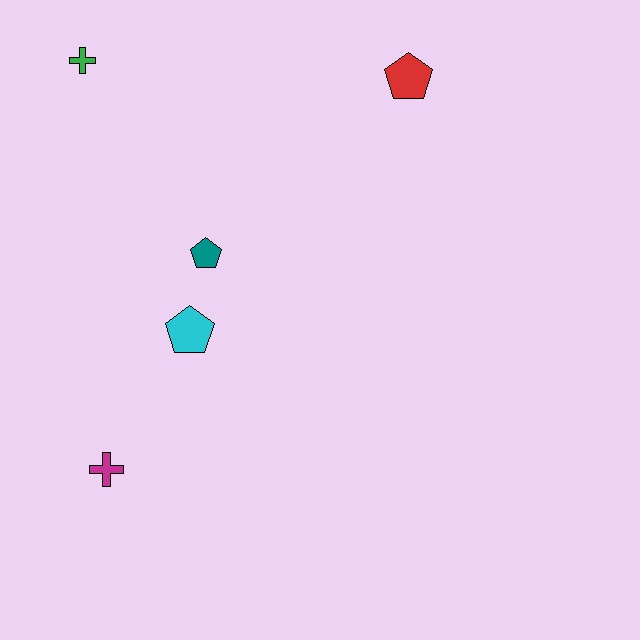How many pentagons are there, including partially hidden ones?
There are 3 pentagons.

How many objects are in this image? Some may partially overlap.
There are 5 objects.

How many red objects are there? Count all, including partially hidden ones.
There is 1 red object.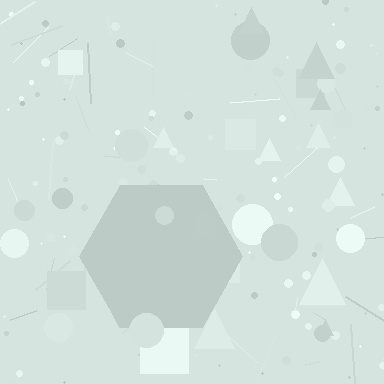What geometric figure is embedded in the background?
A hexagon is embedded in the background.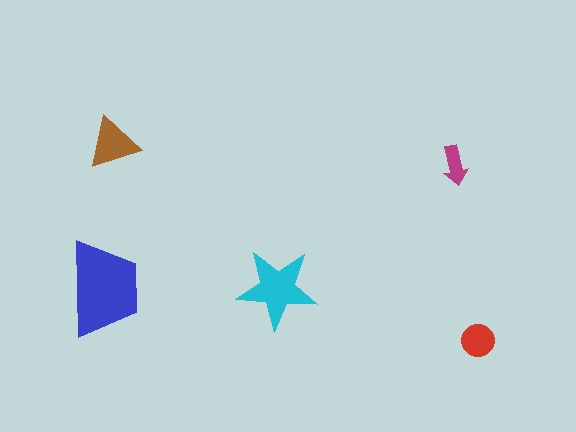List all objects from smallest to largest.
The magenta arrow, the red circle, the brown triangle, the cyan star, the blue trapezoid.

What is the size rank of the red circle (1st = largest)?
4th.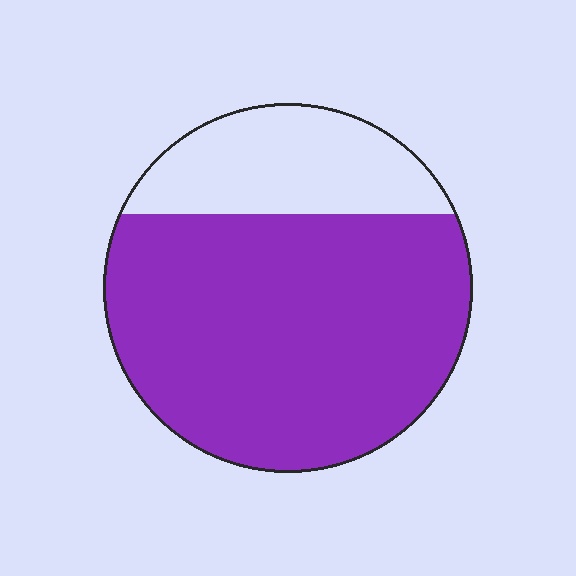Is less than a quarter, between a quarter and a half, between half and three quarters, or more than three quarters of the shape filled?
Between half and three quarters.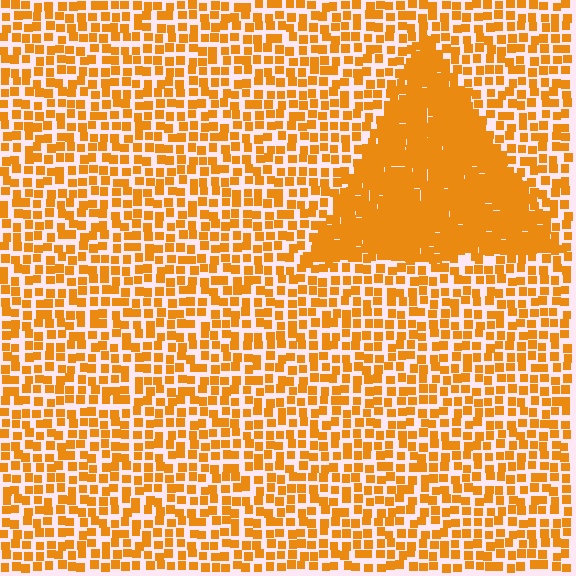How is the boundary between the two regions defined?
The boundary is defined by a change in element density (approximately 2.3x ratio). All elements are the same color, size, and shape.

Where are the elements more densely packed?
The elements are more densely packed inside the triangle boundary.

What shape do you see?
I see a triangle.